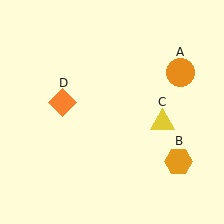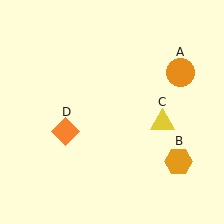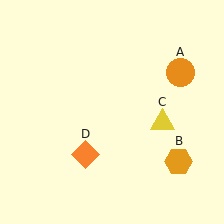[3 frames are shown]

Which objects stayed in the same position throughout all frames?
Orange circle (object A) and orange hexagon (object B) and yellow triangle (object C) remained stationary.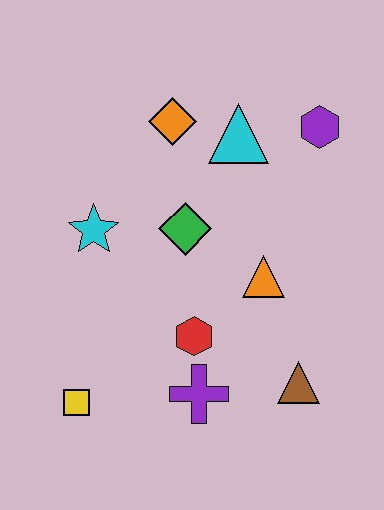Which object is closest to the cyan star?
The green diamond is closest to the cyan star.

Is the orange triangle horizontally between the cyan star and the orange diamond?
No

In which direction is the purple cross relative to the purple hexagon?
The purple cross is below the purple hexagon.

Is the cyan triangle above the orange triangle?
Yes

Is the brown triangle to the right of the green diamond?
Yes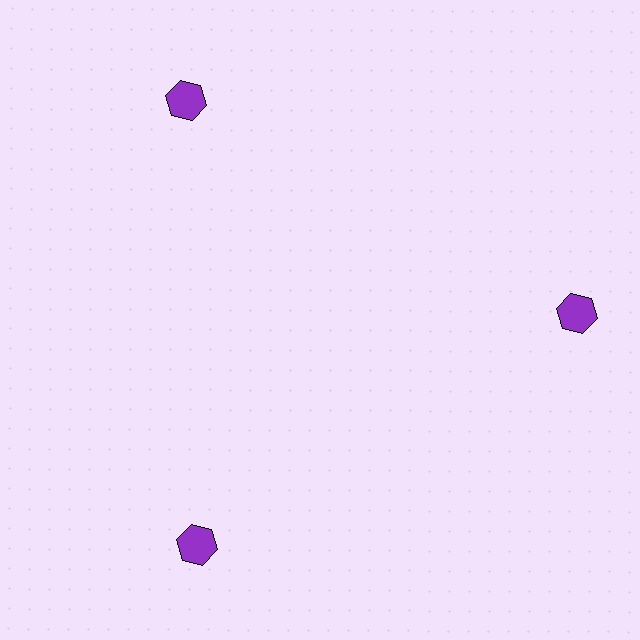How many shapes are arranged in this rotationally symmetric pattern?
There are 3 shapes, arranged in 3 groups of 1.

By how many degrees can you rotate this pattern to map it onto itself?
The pattern maps onto itself every 120 degrees of rotation.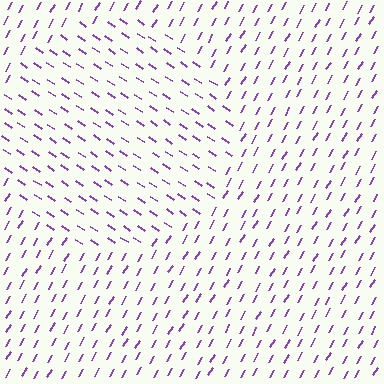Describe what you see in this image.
The image is filled with small purple line segments. A circle region in the image has lines oriented differently from the surrounding lines, creating a visible texture boundary.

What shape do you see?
I see a circle.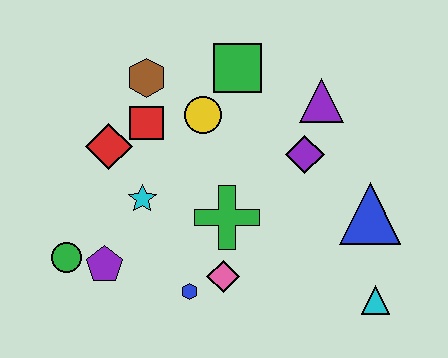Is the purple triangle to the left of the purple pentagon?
No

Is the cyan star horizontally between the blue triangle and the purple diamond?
No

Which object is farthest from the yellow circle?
The cyan triangle is farthest from the yellow circle.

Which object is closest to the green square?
The yellow circle is closest to the green square.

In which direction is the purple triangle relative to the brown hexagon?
The purple triangle is to the right of the brown hexagon.